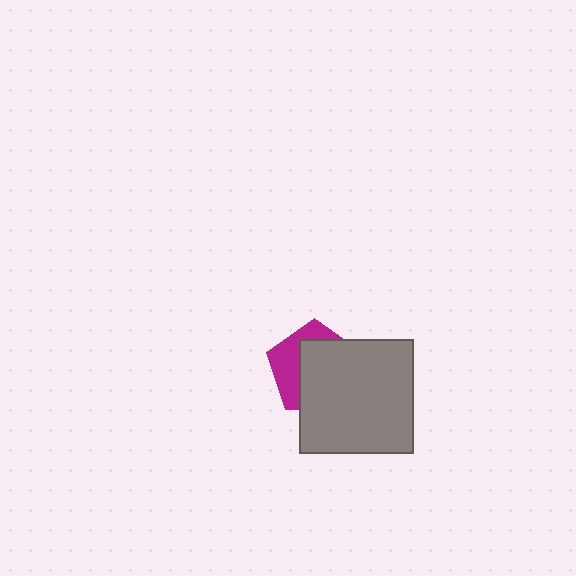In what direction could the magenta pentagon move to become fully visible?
The magenta pentagon could move toward the upper-left. That would shift it out from behind the gray square entirely.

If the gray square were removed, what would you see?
You would see the complete magenta pentagon.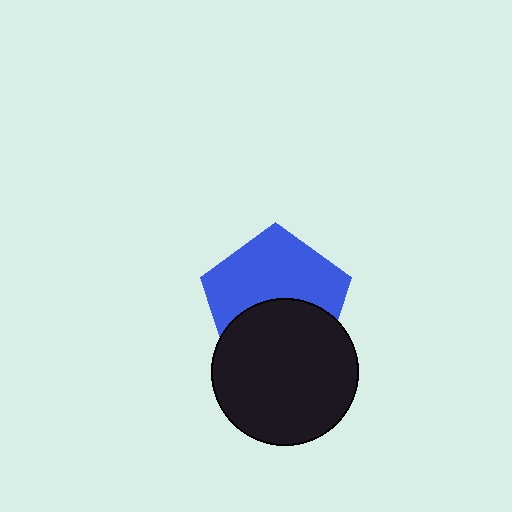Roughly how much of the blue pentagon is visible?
About half of it is visible (roughly 57%).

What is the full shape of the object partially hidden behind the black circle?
The partially hidden object is a blue pentagon.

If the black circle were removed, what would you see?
You would see the complete blue pentagon.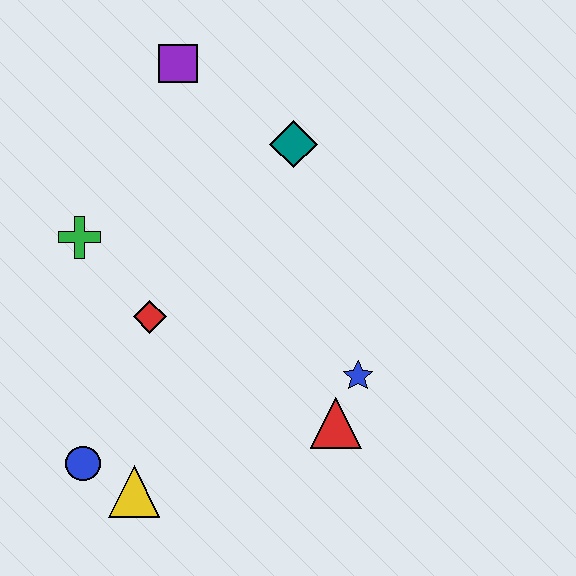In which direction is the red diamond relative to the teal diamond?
The red diamond is below the teal diamond.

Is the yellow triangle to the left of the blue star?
Yes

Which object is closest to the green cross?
The red diamond is closest to the green cross.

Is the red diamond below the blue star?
No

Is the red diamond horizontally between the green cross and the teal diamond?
Yes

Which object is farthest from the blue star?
The purple square is farthest from the blue star.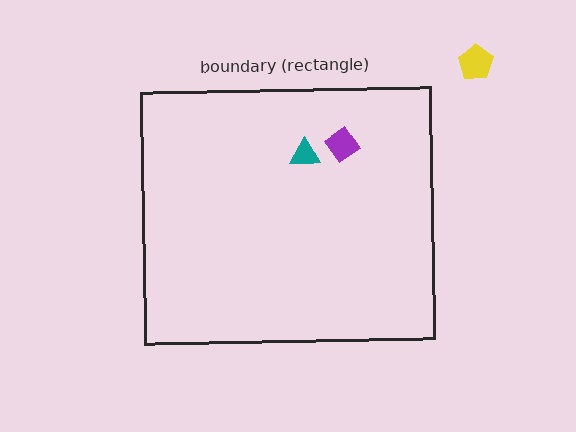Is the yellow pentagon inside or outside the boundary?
Outside.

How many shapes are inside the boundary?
2 inside, 1 outside.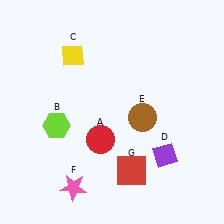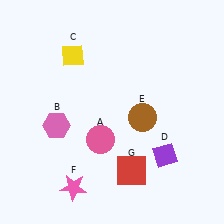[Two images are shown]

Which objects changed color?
A changed from red to pink. B changed from lime to pink.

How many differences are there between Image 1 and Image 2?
There are 2 differences between the two images.